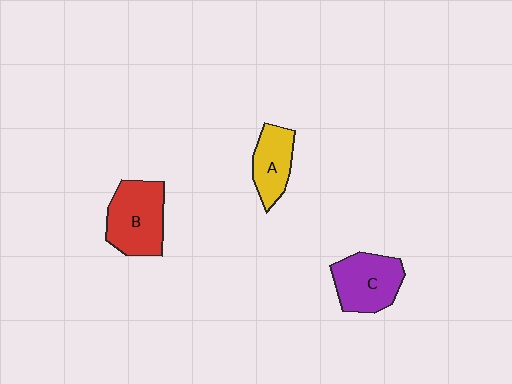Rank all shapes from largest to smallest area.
From largest to smallest: B (red), C (purple), A (yellow).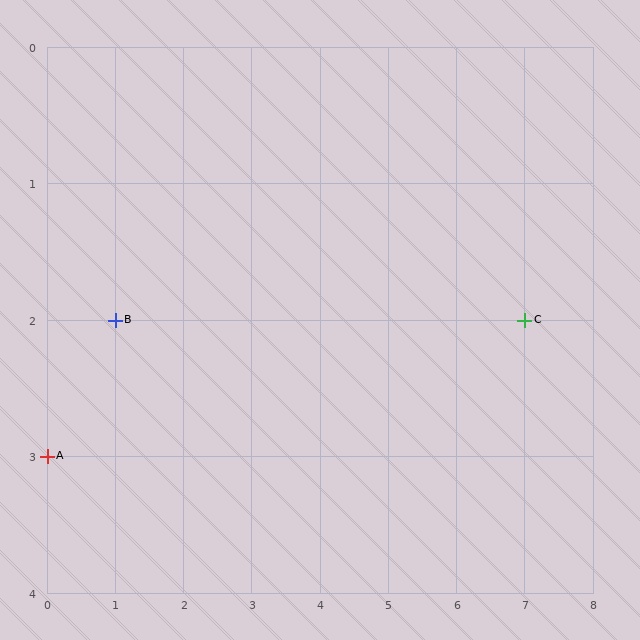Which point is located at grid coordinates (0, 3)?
Point A is at (0, 3).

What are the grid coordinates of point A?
Point A is at grid coordinates (0, 3).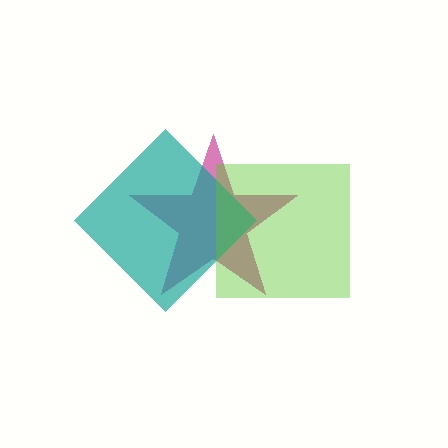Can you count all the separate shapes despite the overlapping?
Yes, there are 3 separate shapes.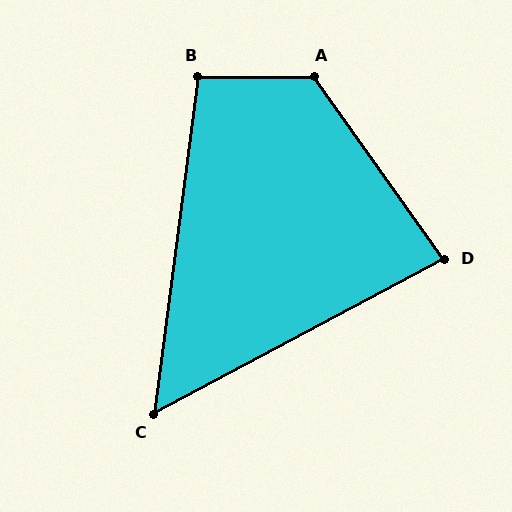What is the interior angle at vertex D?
Approximately 82 degrees (acute).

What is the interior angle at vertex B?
Approximately 98 degrees (obtuse).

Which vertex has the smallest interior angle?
C, at approximately 55 degrees.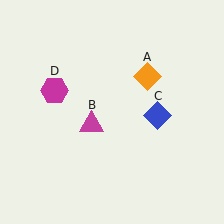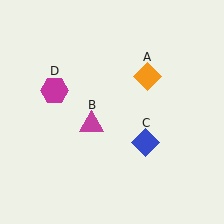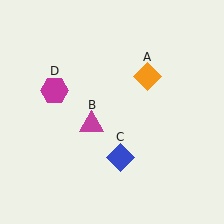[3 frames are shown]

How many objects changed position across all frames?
1 object changed position: blue diamond (object C).